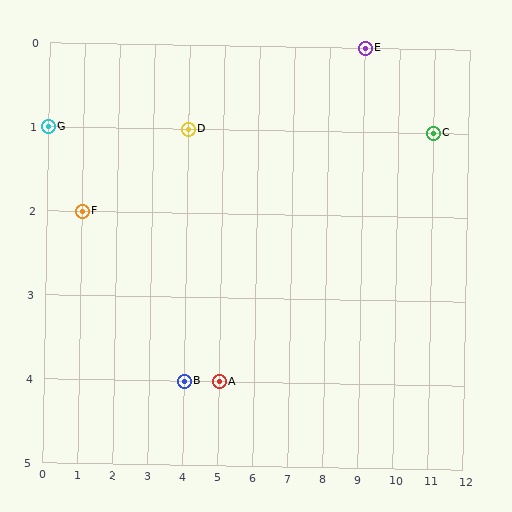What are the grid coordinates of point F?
Point F is at grid coordinates (1, 2).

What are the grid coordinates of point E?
Point E is at grid coordinates (9, 0).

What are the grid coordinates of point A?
Point A is at grid coordinates (5, 4).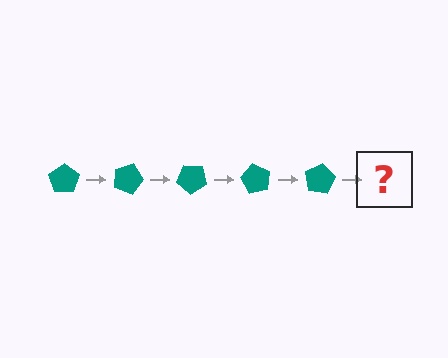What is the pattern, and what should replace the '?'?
The pattern is that the pentagon rotates 20 degrees each step. The '?' should be a teal pentagon rotated 100 degrees.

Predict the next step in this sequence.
The next step is a teal pentagon rotated 100 degrees.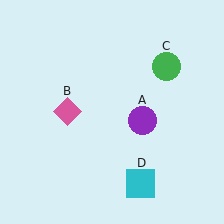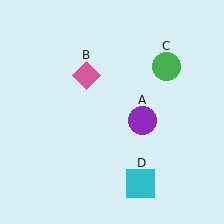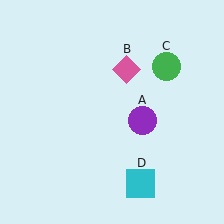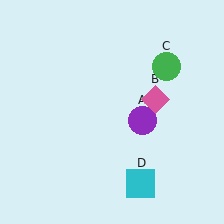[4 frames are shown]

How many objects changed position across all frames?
1 object changed position: pink diamond (object B).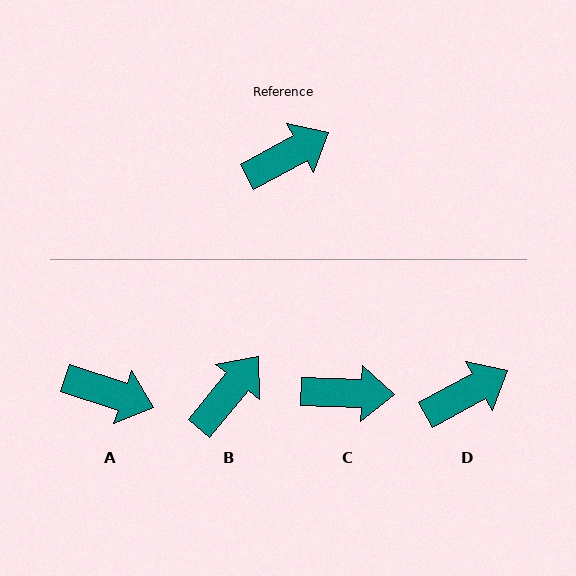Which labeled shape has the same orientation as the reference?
D.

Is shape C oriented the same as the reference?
No, it is off by about 31 degrees.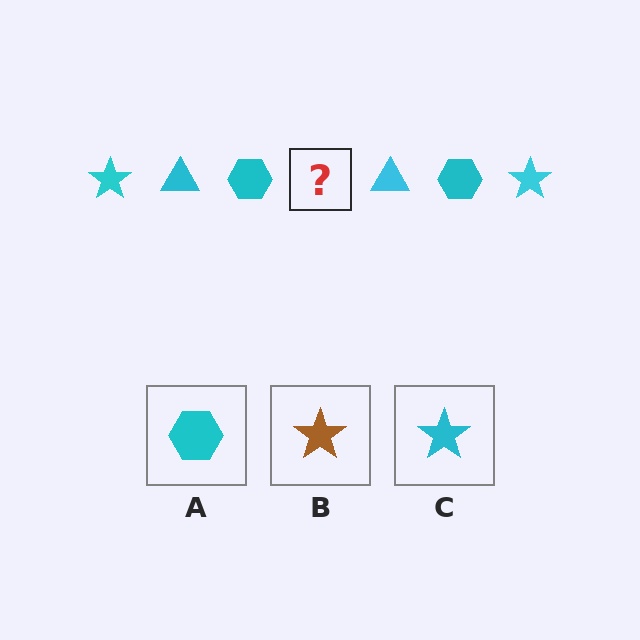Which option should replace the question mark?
Option C.